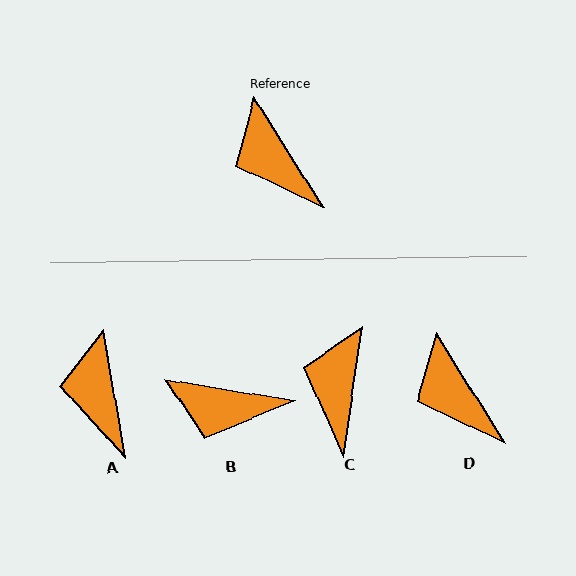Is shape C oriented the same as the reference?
No, it is off by about 40 degrees.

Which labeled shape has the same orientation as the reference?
D.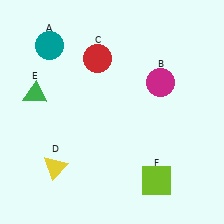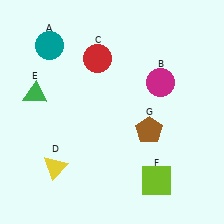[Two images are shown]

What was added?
A brown pentagon (G) was added in Image 2.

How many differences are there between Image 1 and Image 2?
There is 1 difference between the two images.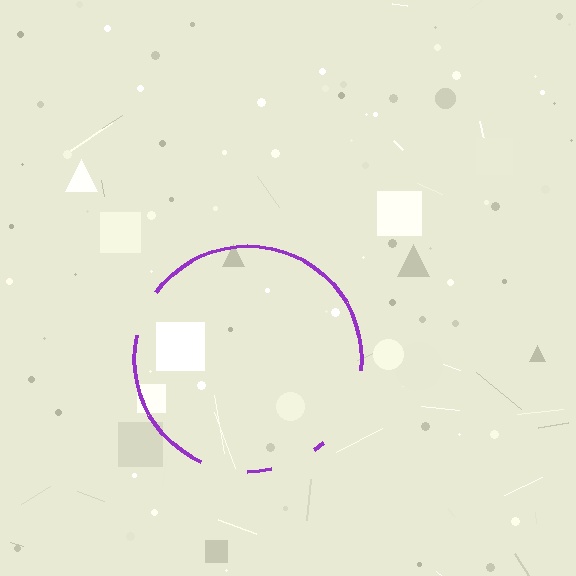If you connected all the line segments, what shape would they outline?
They would outline a circle.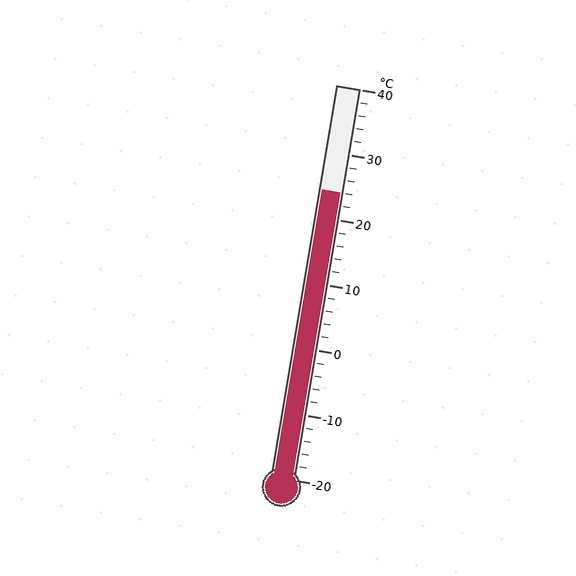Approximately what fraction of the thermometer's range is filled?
The thermometer is filled to approximately 75% of its range.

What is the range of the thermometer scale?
The thermometer scale ranges from -20°C to 40°C.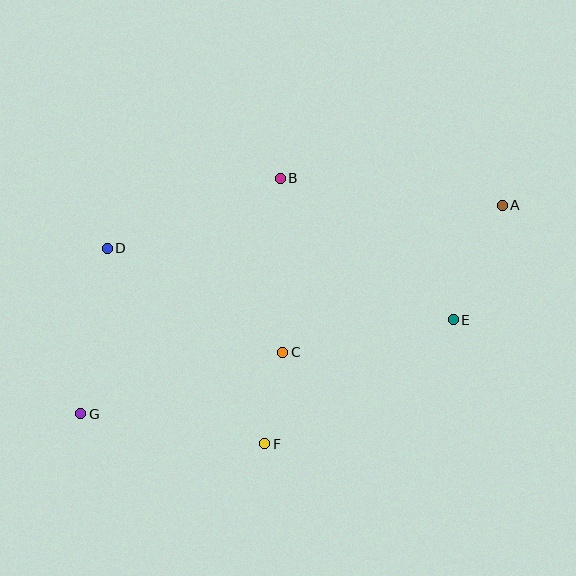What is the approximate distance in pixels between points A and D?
The distance between A and D is approximately 397 pixels.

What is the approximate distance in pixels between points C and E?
The distance between C and E is approximately 174 pixels.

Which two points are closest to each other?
Points C and F are closest to each other.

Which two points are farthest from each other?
Points A and G are farthest from each other.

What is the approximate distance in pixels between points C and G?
The distance between C and G is approximately 211 pixels.